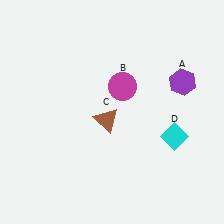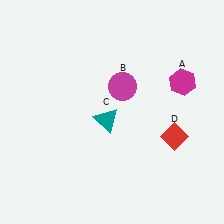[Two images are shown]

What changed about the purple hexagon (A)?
In Image 1, A is purple. In Image 2, it changed to magenta.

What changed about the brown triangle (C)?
In Image 1, C is brown. In Image 2, it changed to teal.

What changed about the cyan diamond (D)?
In Image 1, D is cyan. In Image 2, it changed to red.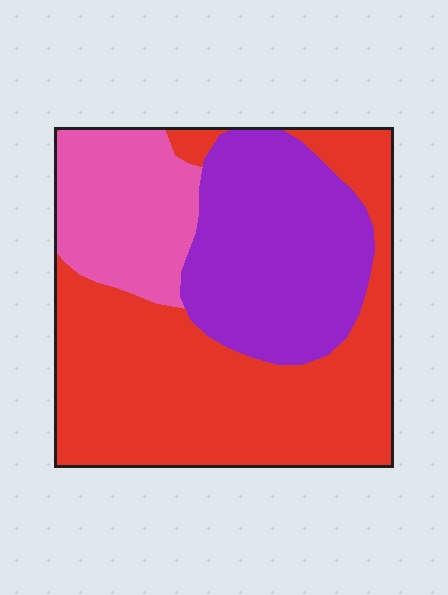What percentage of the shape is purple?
Purple covers about 30% of the shape.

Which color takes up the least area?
Pink, at roughly 20%.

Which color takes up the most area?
Red, at roughly 50%.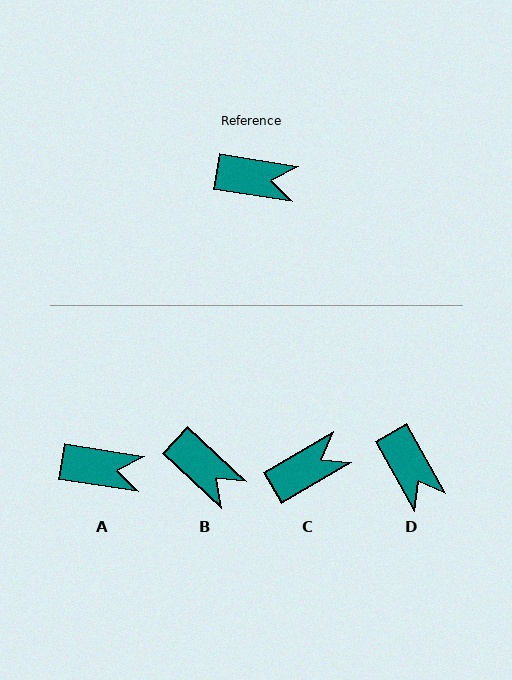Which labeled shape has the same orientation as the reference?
A.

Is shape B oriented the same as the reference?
No, it is off by about 34 degrees.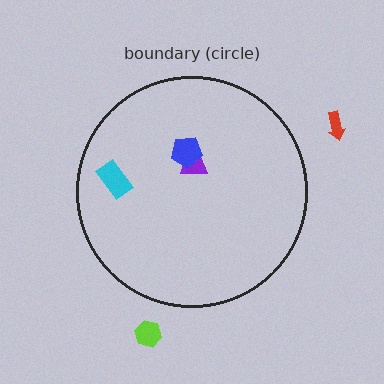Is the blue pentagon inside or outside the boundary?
Inside.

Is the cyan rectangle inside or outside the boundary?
Inside.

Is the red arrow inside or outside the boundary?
Outside.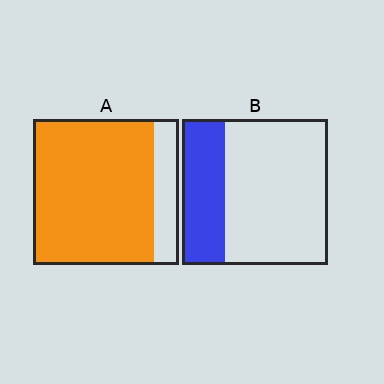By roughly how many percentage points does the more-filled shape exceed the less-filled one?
By roughly 55 percentage points (A over B).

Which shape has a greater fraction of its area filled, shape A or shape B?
Shape A.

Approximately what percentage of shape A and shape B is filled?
A is approximately 85% and B is approximately 30%.